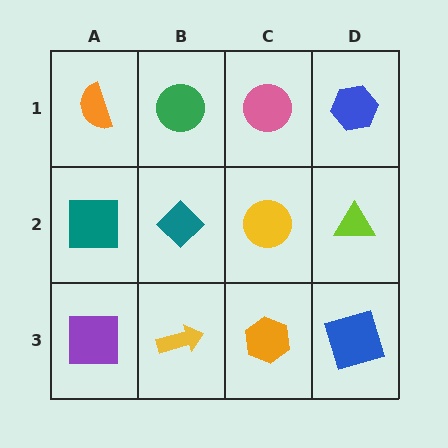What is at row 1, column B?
A green circle.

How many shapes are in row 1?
4 shapes.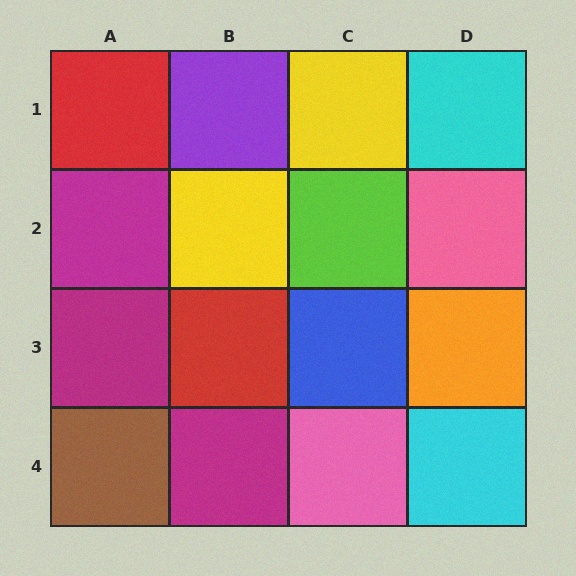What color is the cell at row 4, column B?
Magenta.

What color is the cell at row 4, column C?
Pink.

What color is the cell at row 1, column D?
Cyan.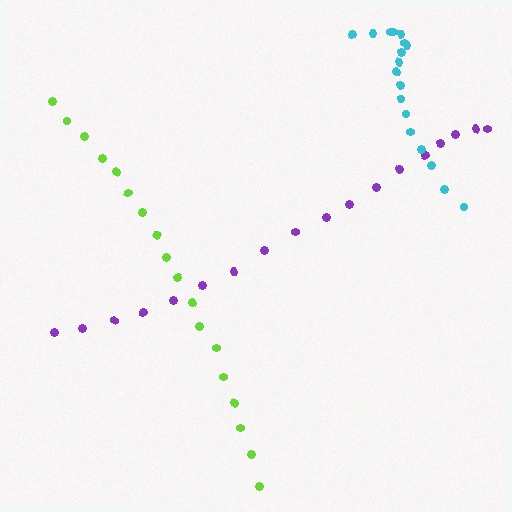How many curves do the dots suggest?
There are 3 distinct paths.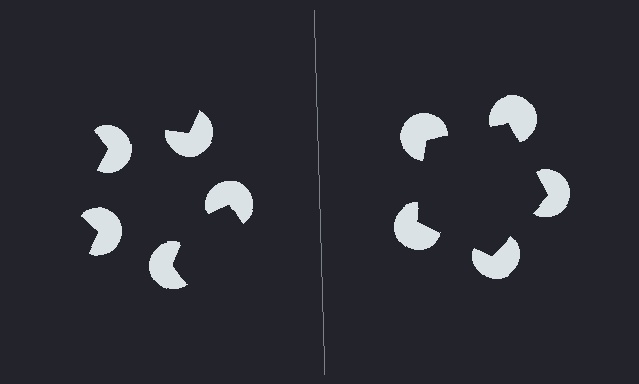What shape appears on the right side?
An illusory pentagon.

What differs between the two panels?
The pac-man discs are positioned identically on both sides; only the wedge orientations differ. On the right they align to a pentagon; on the left they are misaligned.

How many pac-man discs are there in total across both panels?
10 — 5 on each side.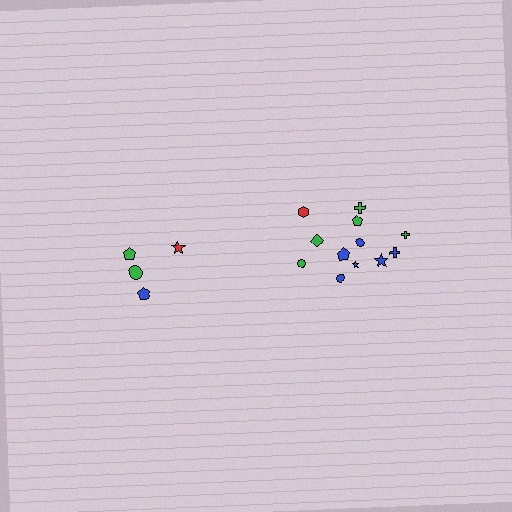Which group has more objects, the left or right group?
The right group.